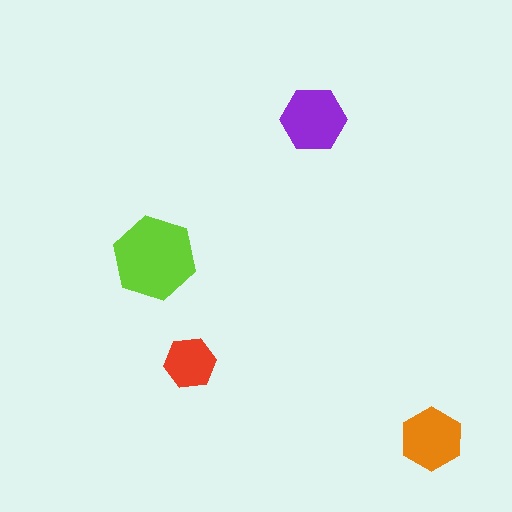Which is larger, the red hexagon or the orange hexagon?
The orange one.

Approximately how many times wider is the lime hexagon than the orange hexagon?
About 1.5 times wider.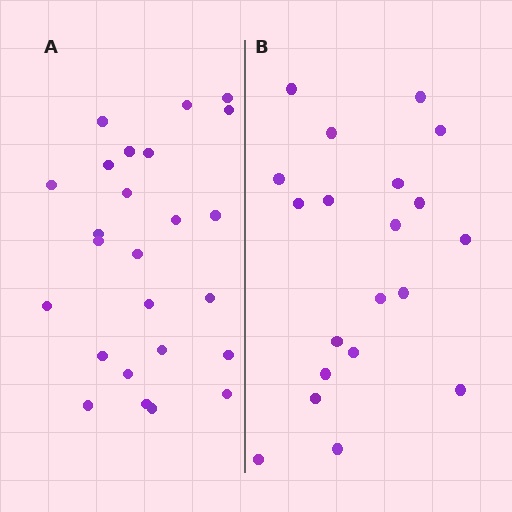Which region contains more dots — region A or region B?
Region A (the left region) has more dots.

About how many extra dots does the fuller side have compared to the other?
Region A has about 5 more dots than region B.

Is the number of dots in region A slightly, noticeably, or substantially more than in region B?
Region A has noticeably more, but not dramatically so. The ratio is roughly 1.2 to 1.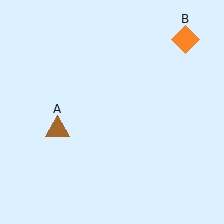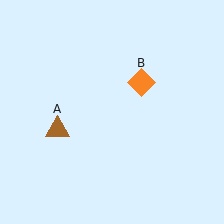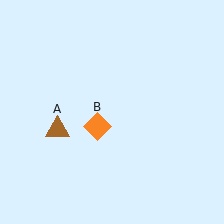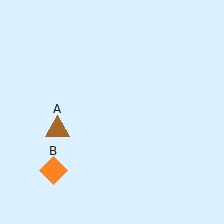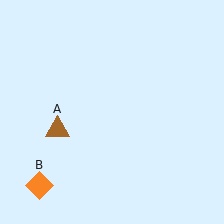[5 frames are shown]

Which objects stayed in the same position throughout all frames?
Brown triangle (object A) remained stationary.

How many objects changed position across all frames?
1 object changed position: orange diamond (object B).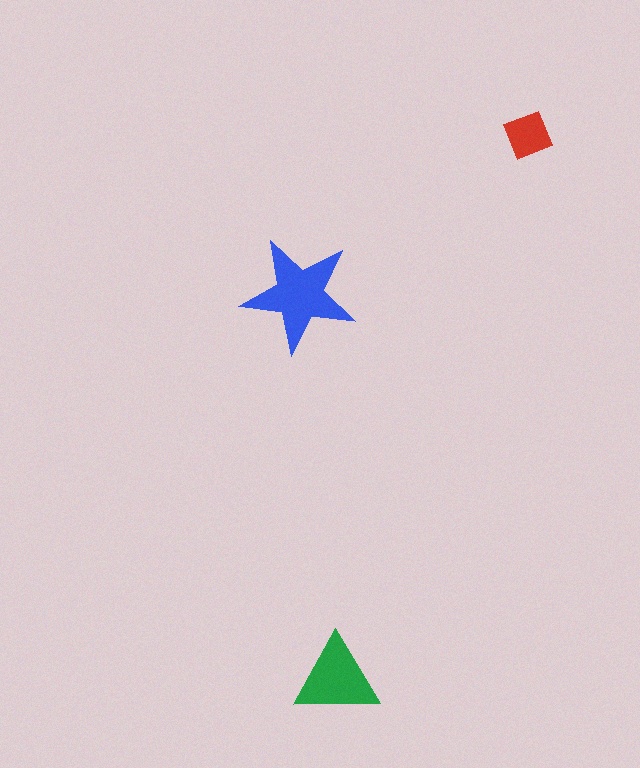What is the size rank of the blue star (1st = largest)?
1st.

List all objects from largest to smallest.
The blue star, the green triangle, the red diamond.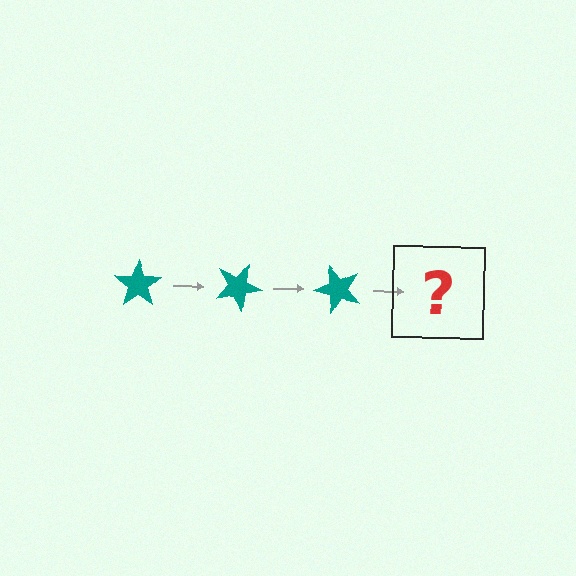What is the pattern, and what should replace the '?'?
The pattern is that the star rotates 25 degrees each step. The '?' should be a teal star rotated 75 degrees.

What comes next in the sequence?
The next element should be a teal star rotated 75 degrees.